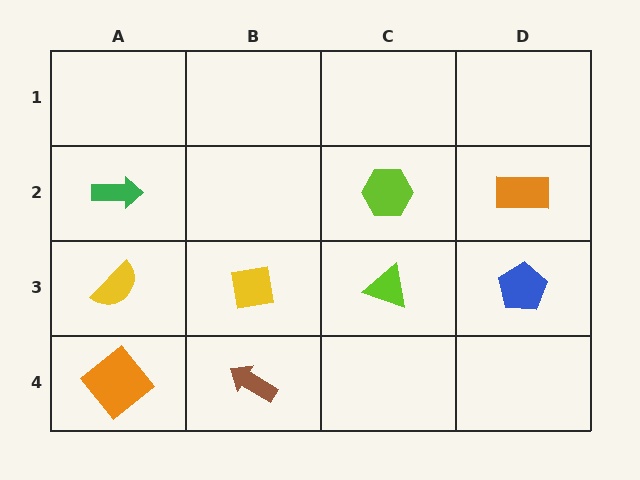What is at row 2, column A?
A green arrow.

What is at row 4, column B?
A brown arrow.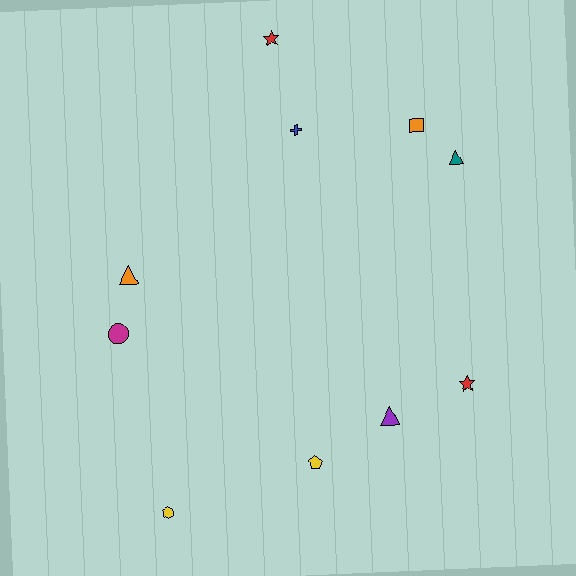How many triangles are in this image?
There are 3 triangles.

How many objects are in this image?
There are 10 objects.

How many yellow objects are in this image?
There are 2 yellow objects.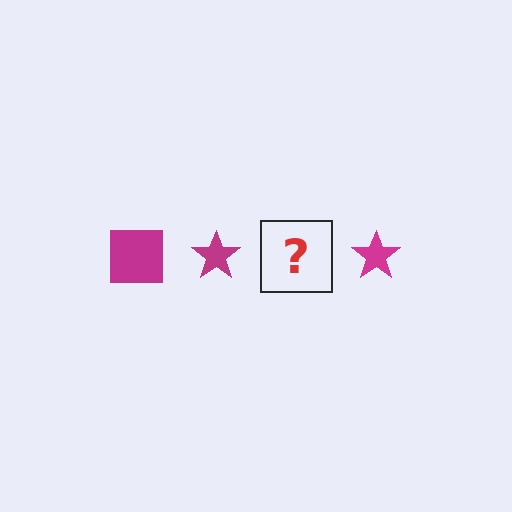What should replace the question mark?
The question mark should be replaced with a magenta square.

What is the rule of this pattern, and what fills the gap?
The rule is that the pattern cycles through square, star shapes in magenta. The gap should be filled with a magenta square.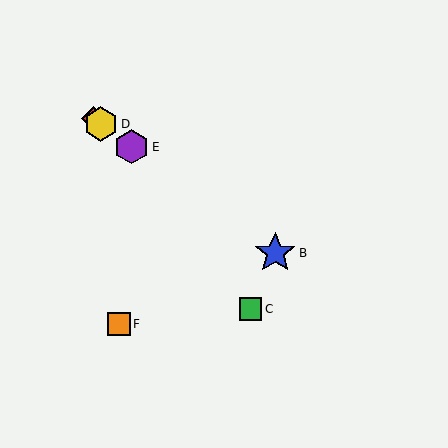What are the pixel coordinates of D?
Object D is at (101, 124).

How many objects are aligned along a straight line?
4 objects (A, B, D, E) are aligned along a straight line.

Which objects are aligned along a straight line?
Objects A, B, D, E are aligned along a straight line.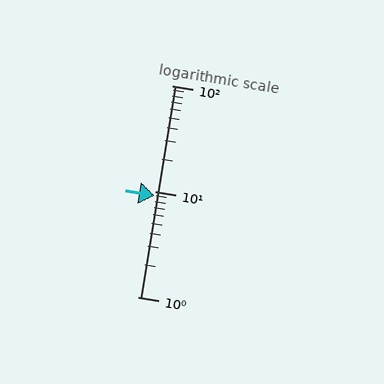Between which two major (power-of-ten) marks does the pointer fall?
The pointer is between 1 and 10.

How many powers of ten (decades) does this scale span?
The scale spans 2 decades, from 1 to 100.